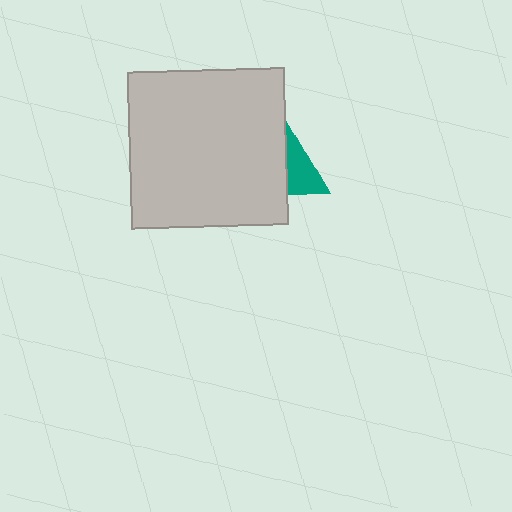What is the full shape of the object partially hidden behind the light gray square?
The partially hidden object is a teal triangle.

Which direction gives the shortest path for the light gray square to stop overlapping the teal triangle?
Moving left gives the shortest separation.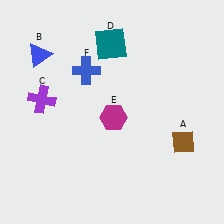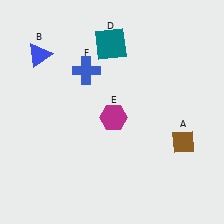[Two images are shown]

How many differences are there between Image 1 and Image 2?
There is 1 difference between the two images.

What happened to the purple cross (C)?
The purple cross (C) was removed in Image 2. It was in the top-left area of Image 1.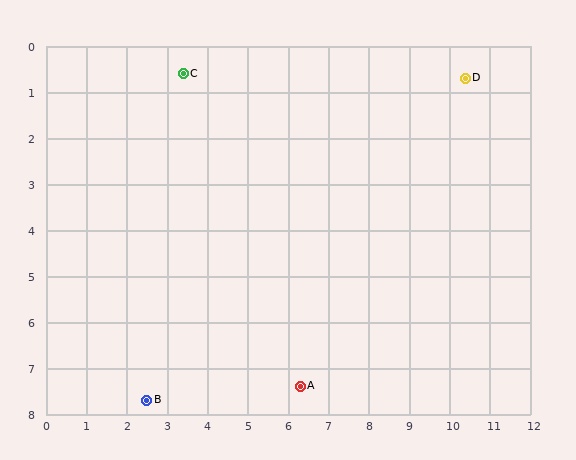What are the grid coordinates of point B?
Point B is at approximately (2.5, 7.7).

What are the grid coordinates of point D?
Point D is at approximately (10.4, 0.7).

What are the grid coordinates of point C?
Point C is at approximately (3.4, 0.6).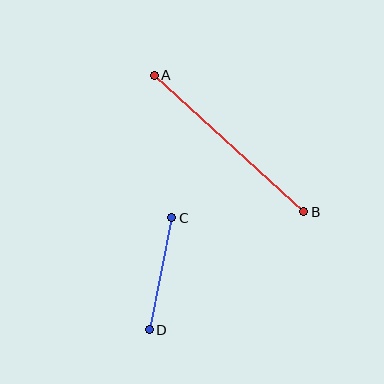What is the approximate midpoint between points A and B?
The midpoint is at approximately (229, 143) pixels.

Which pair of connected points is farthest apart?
Points A and B are farthest apart.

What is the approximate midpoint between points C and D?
The midpoint is at approximately (160, 274) pixels.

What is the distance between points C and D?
The distance is approximately 115 pixels.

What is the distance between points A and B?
The distance is approximately 203 pixels.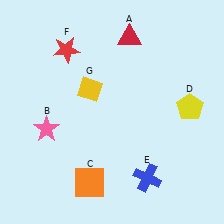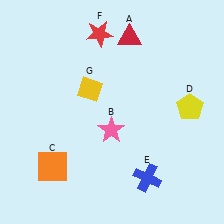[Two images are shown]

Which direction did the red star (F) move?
The red star (F) moved right.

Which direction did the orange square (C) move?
The orange square (C) moved left.